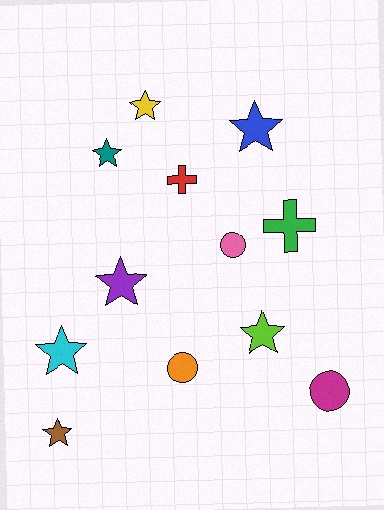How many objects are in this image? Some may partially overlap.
There are 12 objects.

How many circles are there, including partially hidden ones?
There are 3 circles.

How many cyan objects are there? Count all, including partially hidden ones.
There is 1 cyan object.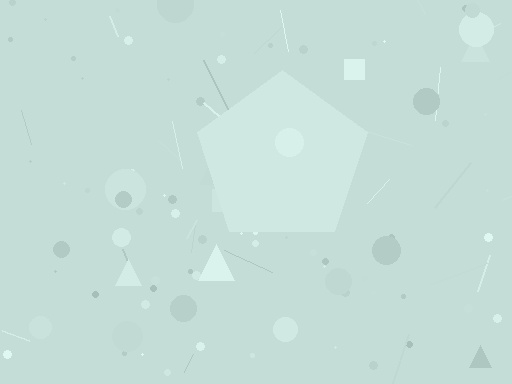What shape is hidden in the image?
A pentagon is hidden in the image.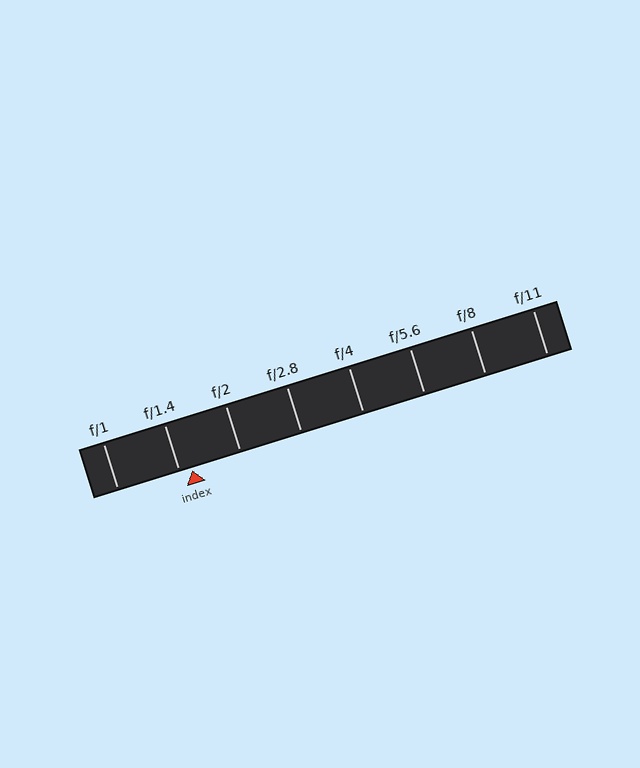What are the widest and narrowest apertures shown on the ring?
The widest aperture shown is f/1 and the narrowest is f/11.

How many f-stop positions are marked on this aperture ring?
There are 8 f-stop positions marked.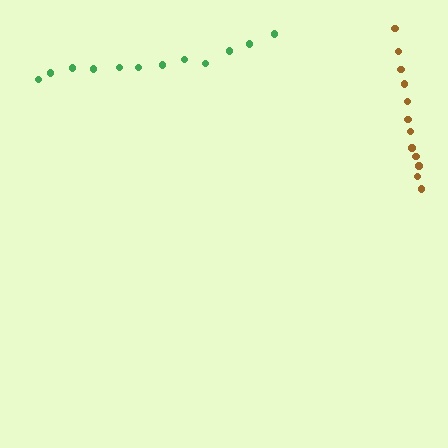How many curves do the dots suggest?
There are 2 distinct paths.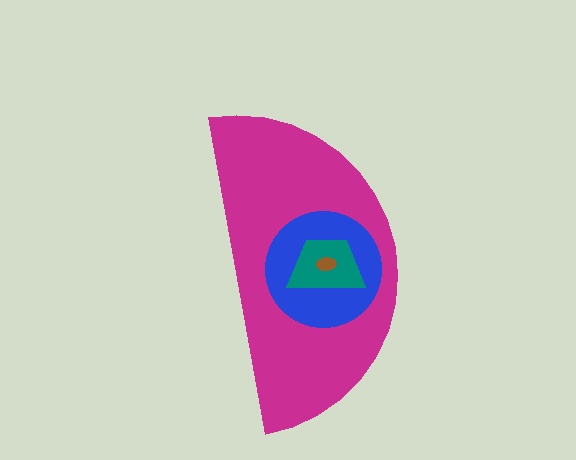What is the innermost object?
The brown ellipse.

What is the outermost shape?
The magenta semicircle.